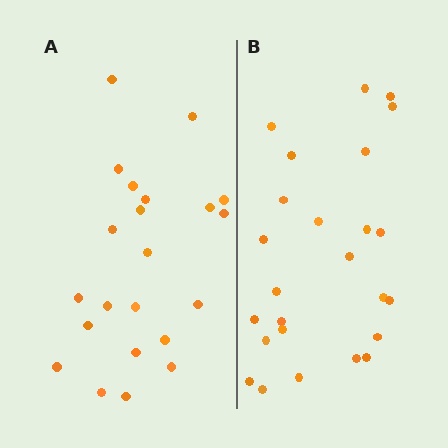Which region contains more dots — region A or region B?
Region B (the right region) has more dots.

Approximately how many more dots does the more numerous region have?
Region B has just a few more — roughly 2 or 3 more dots than region A.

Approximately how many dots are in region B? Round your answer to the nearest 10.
About 20 dots. (The exact count is 25, which rounds to 20.)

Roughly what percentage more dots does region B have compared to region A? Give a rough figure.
About 15% more.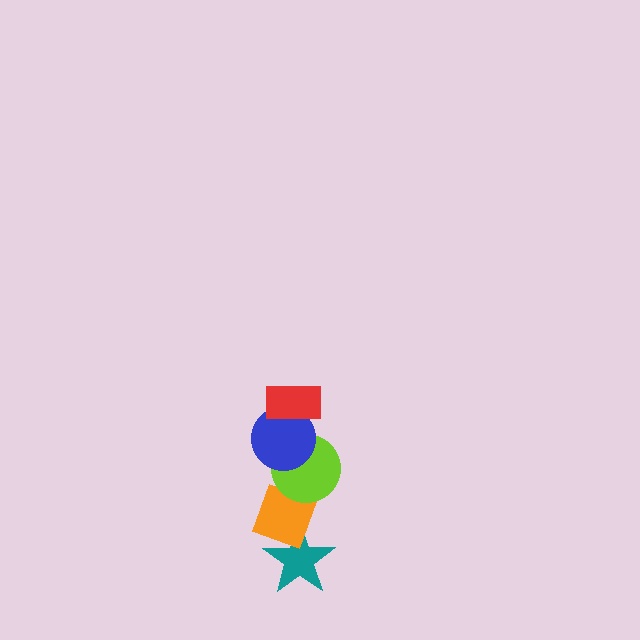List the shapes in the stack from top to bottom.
From top to bottom: the red rectangle, the blue circle, the lime circle, the orange diamond, the teal star.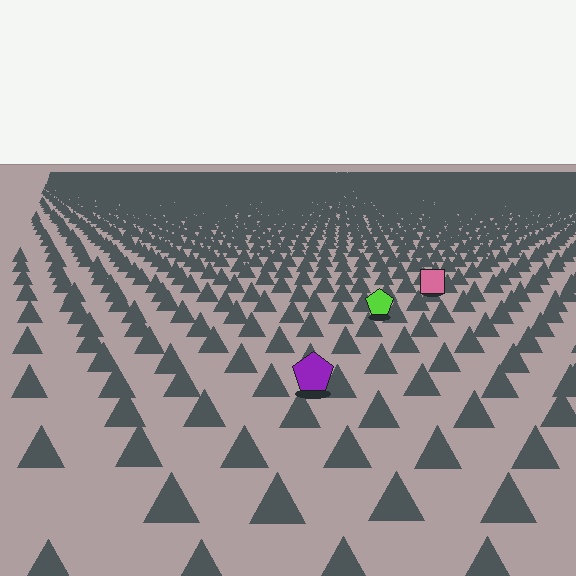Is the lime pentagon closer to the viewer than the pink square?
Yes. The lime pentagon is closer — you can tell from the texture gradient: the ground texture is coarser near it.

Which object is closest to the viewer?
The purple pentagon is closest. The texture marks near it are larger and more spread out.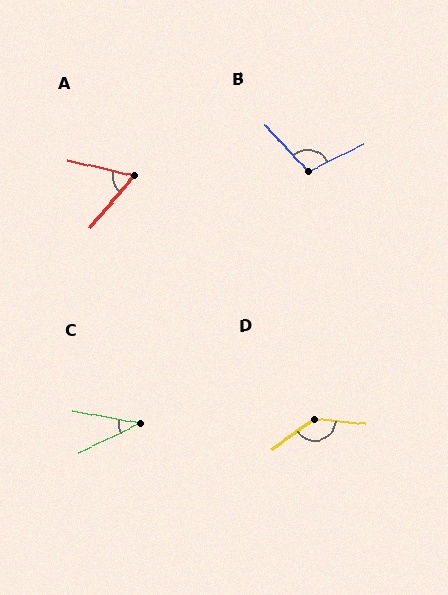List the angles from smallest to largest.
C (36°), A (63°), B (106°), D (140°).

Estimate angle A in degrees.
Approximately 63 degrees.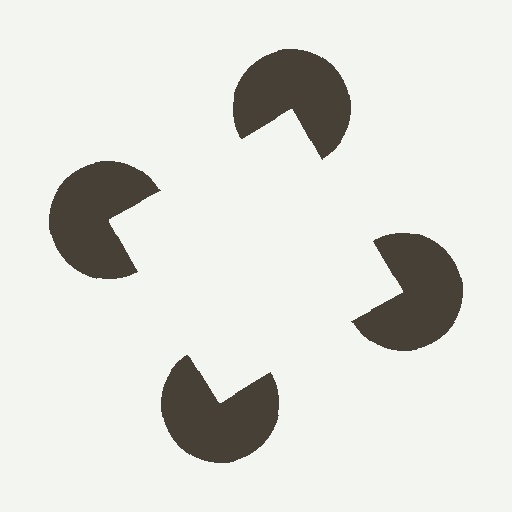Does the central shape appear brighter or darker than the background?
It typically appears slightly brighter than the background, even though no actual brightness change is drawn.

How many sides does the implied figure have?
4 sides.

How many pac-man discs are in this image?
There are 4 — one at each vertex of the illusory square.